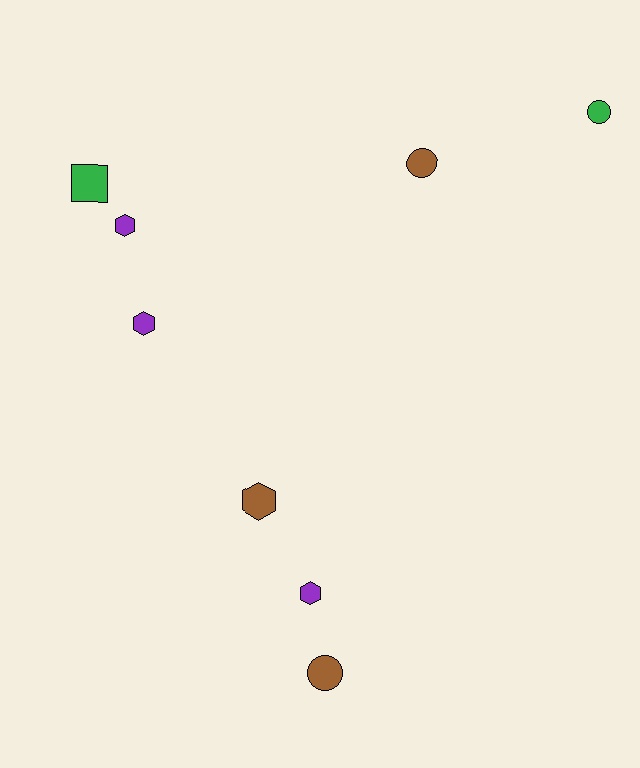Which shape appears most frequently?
Hexagon, with 4 objects.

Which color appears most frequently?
Purple, with 3 objects.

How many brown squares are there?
There are no brown squares.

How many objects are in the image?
There are 8 objects.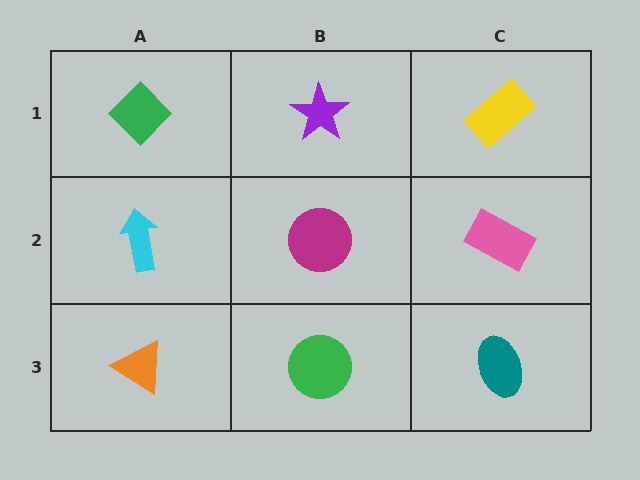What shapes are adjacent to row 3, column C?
A pink rectangle (row 2, column C), a green circle (row 3, column B).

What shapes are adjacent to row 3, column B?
A magenta circle (row 2, column B), an orange triangle (row 3, column A), a teal ellipse (row 3, column C).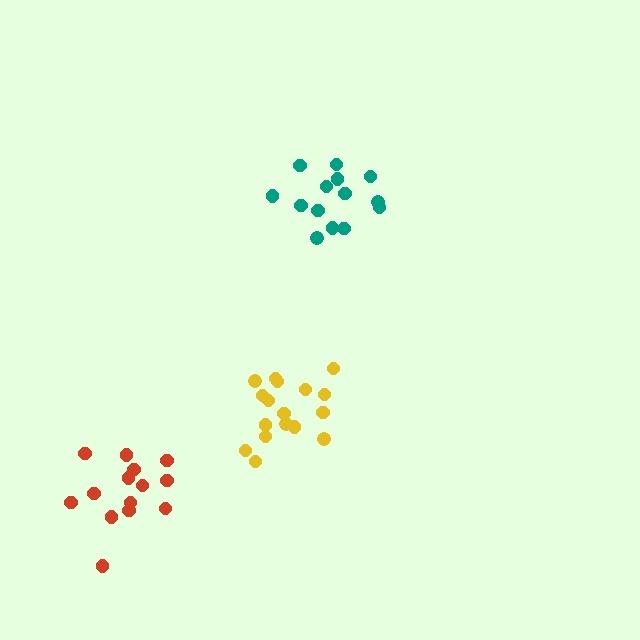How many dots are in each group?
Group 1: 14 dots, Group 2: 14 dots, Group 3: 17 dots (45 total).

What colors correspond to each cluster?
The clusters are colored: red, teal, yellow.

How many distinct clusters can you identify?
There are 3 distinct clusters.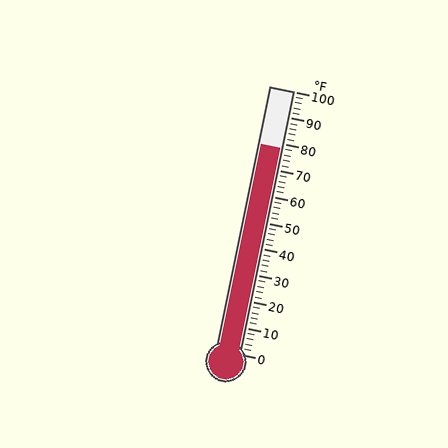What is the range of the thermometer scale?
The thermometer scale ranges from 0°F to 100°F.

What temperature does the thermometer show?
The thermometer shows approximately 78°F.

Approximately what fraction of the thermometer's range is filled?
The thermometer is filled to approximately 80% of its range.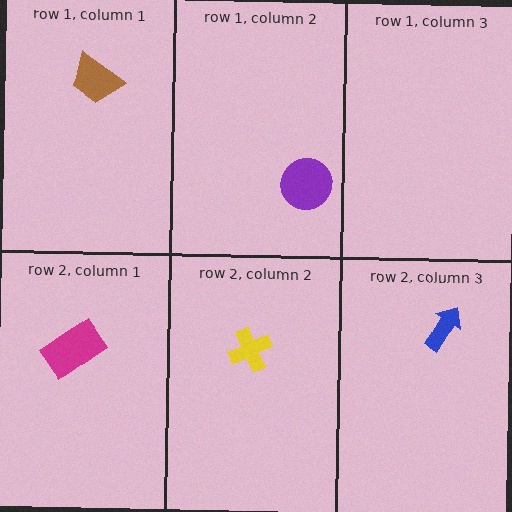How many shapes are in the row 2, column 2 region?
1.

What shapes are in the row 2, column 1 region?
The magenta rectangle.